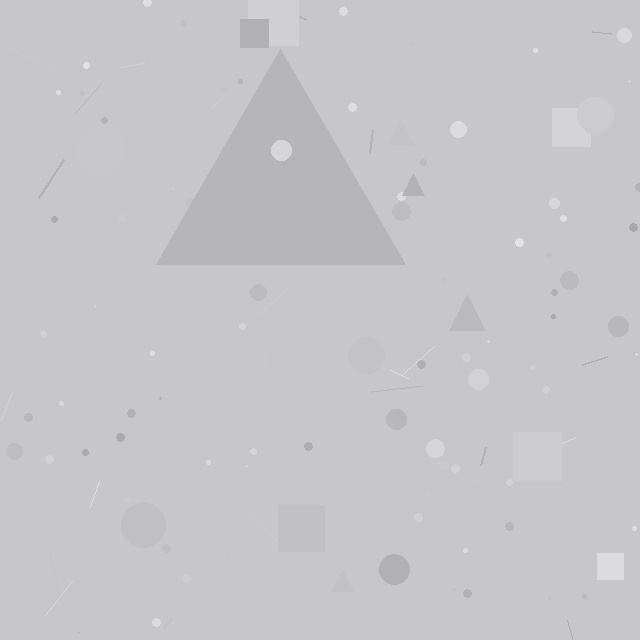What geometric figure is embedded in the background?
A triangle is embedded in the background.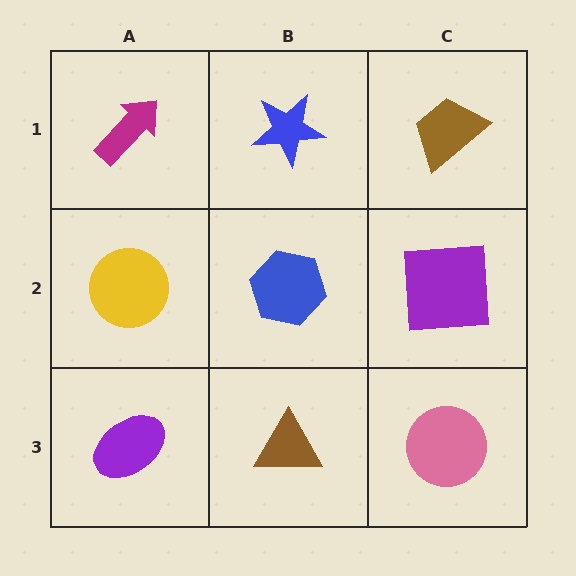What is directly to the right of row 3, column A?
A brown triangle.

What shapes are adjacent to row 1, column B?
A blue hexagon (row 2, column B), a magenta arrow (row 1, column A), a brown trapezoid (row 1, column C).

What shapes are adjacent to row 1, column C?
A purple square (row 2, column C), a blue star (row 1, column B).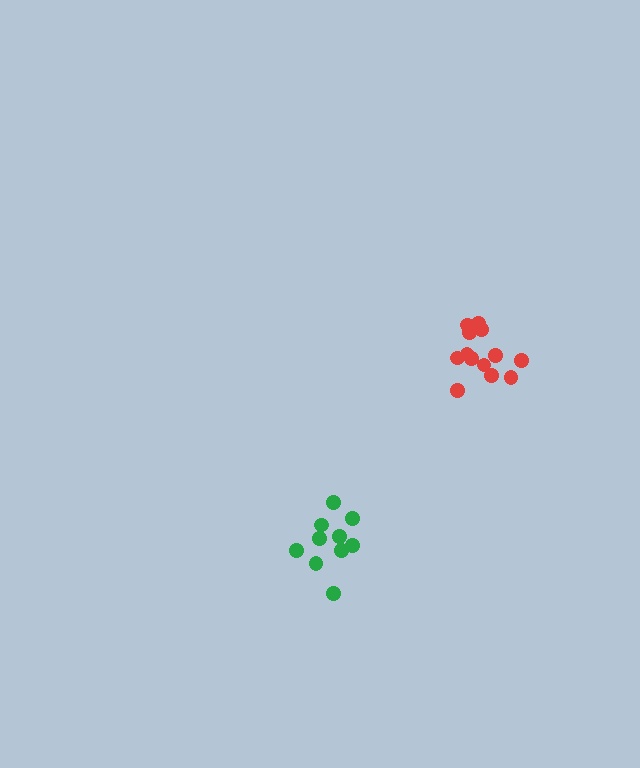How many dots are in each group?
Group 1: 10 dots, Group 2: 13 dots (23 total).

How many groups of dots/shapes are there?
There are 2 groups.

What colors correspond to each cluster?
The clusters are colored: green, red.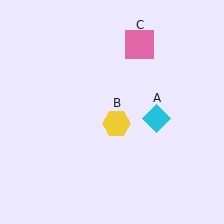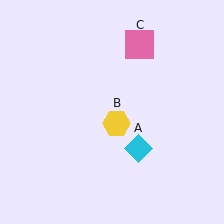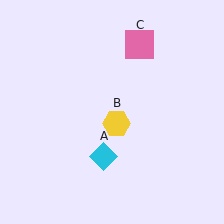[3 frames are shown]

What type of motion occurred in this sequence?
The cyan diamond (object A) rotated clockwise around the center of the scene.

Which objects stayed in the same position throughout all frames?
Yellow hexagon (object B) and pink square (object C) remained stationary.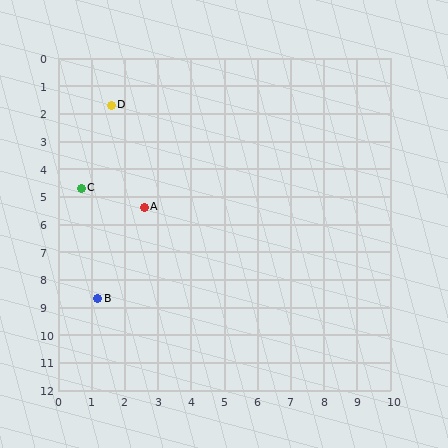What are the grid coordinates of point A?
Point A is at approximately (2.6, 5.4).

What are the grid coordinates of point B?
Point B is at approximately (1.2, 8.7).